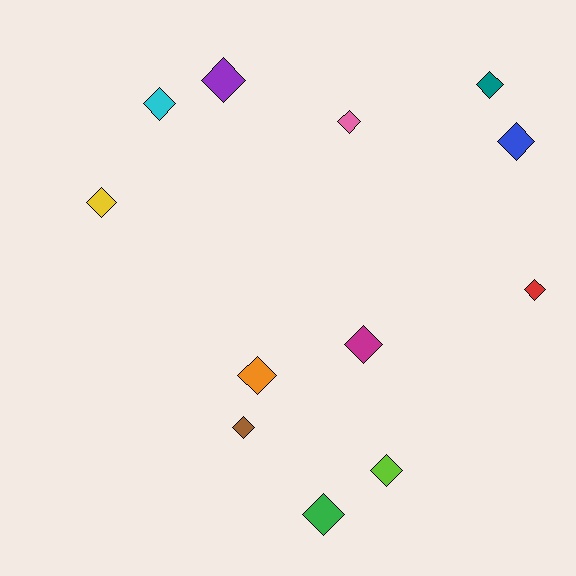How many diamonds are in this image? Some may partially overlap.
There are 12 diamonds.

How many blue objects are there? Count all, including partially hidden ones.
There is 1 blue object.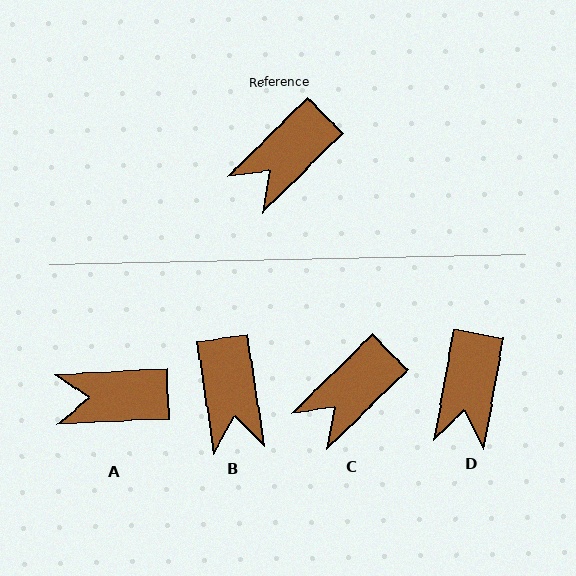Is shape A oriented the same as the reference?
No, it is off by about 42 degrees.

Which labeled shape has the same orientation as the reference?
C.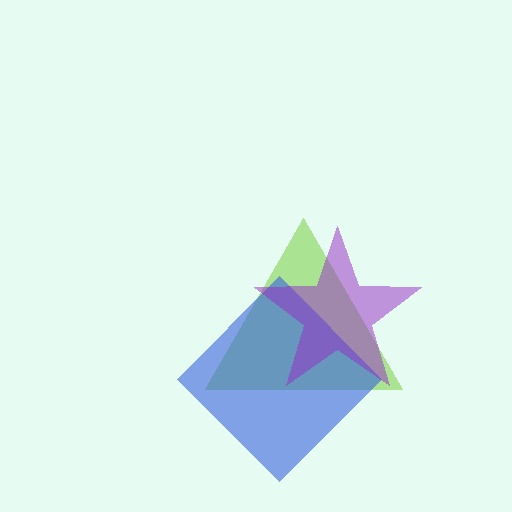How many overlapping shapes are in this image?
There are 3 overlapping shapes in the image.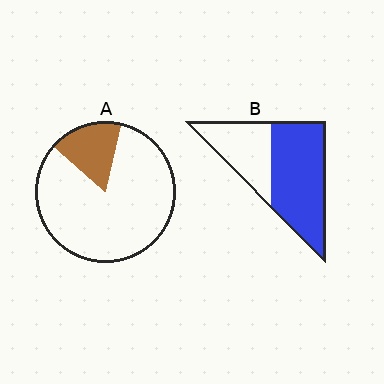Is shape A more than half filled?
No.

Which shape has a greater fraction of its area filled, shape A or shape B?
Shape B.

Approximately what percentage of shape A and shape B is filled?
A is approximately 20% and B is approximately 65%.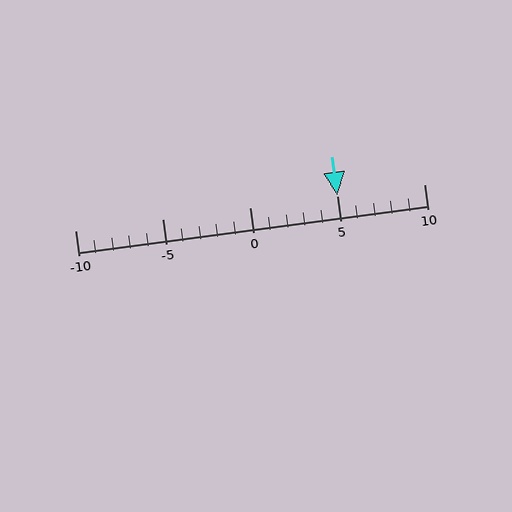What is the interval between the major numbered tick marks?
The major tick marks are spaced 5 units apart.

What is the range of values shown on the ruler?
The ruler shows values from -10 to 10.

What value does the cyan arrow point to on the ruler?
The cyan arrow points to approximately 5.